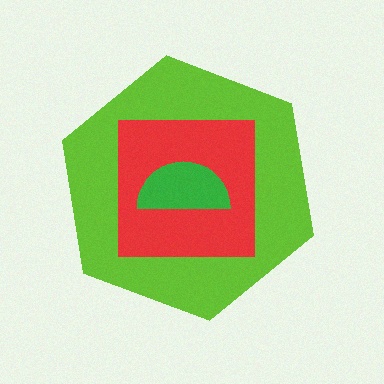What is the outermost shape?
The lime hexagon.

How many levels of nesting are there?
3.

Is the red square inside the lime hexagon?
Yes.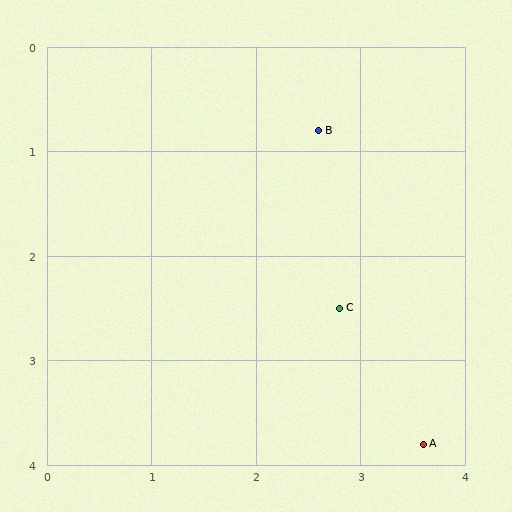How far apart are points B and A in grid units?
Points B and A are about 3.2 grid units apart.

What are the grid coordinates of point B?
Point B is at approximately (2.6, 0.8).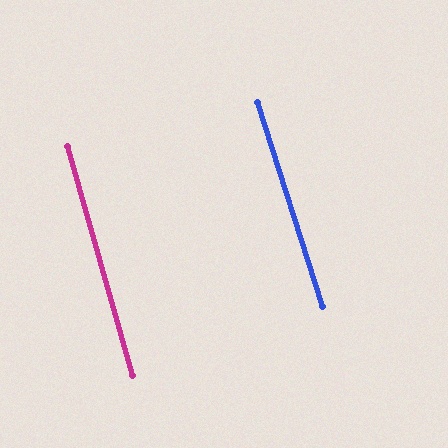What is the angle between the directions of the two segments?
Approximately 2 degrees.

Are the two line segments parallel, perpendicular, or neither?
Parallel — their directions differ by only 2.0°.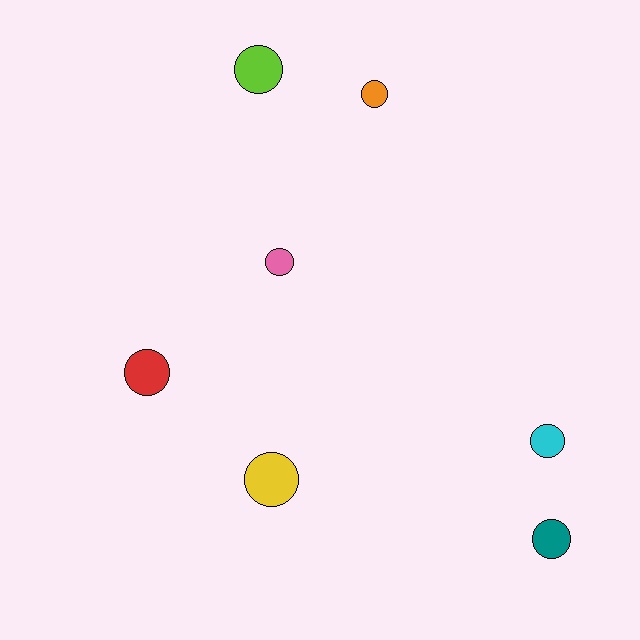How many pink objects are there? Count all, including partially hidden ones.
There is 1 pink object.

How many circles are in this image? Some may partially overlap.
There are 7 circles.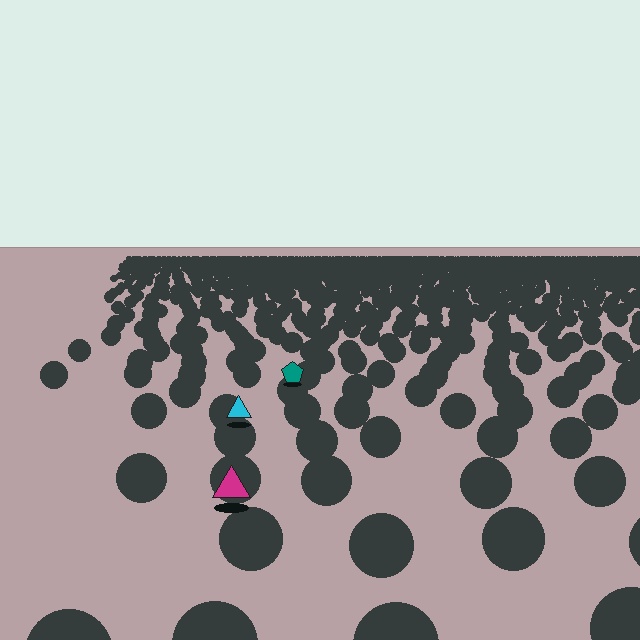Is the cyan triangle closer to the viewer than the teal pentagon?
Yes. The cyan triangle is closer — you can tell from the texture gradient: the ground texture is coarser near it.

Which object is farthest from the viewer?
The teal pentagon is farthest from the viewer. It appears smaller and the ground texture around it is denser.